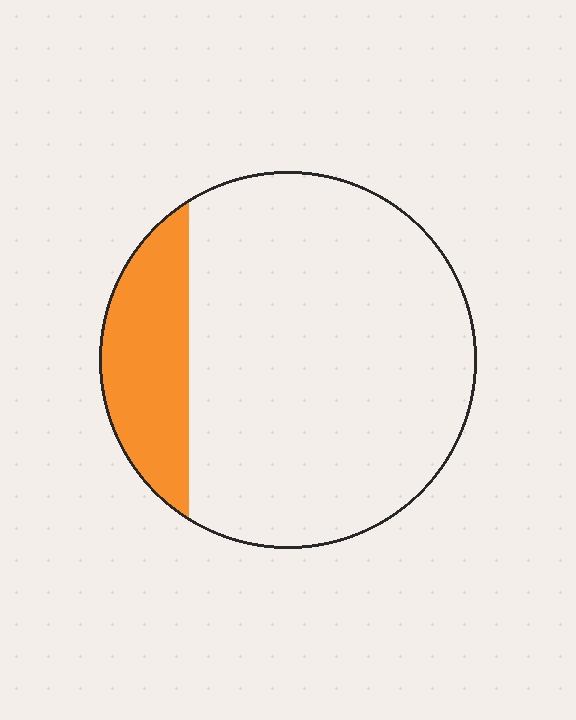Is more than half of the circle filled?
No.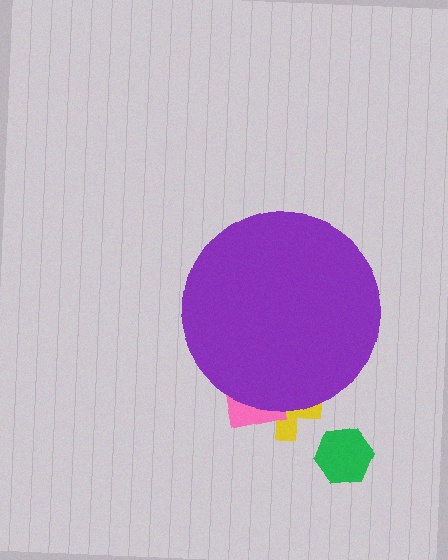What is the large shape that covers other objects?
A purple circle.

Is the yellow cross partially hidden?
Yes, the yellow cross is partially hidden behind the purple circle.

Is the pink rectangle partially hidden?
Yes, the pink rectangle is partially hidden behind the purple circle.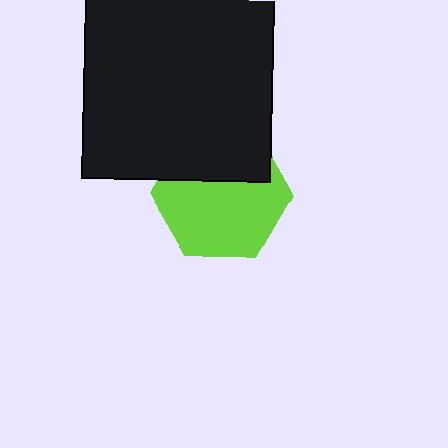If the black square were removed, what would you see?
You would see the complete lime hexagon.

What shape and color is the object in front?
The object in front is a black square.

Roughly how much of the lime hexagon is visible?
About half of it is visible (roughly 65%).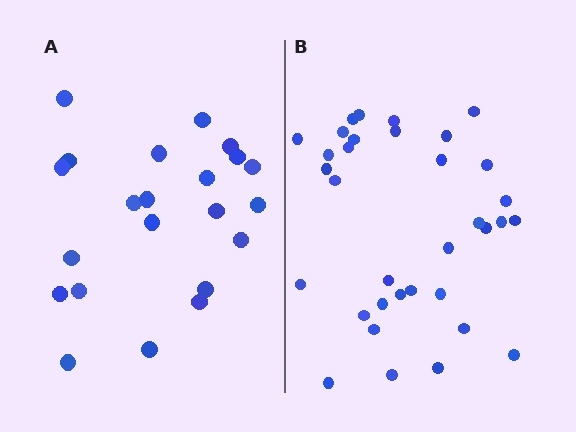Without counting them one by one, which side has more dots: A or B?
Region B (the right region) has more dots.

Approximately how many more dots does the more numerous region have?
Region B has roughly 12 or so more dots than region A.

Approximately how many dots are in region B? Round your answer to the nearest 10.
About 30 dots. (The exact count is 34, which rounds to 30.)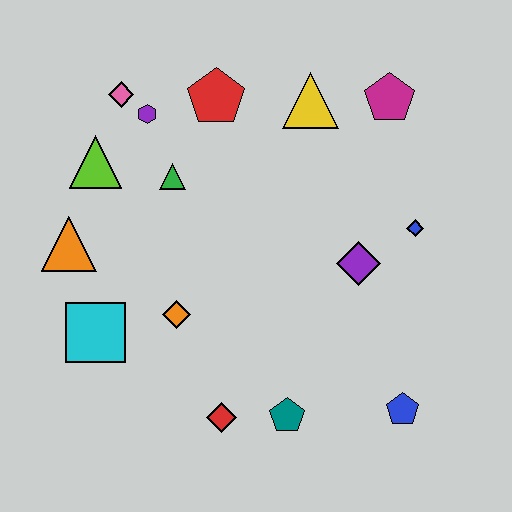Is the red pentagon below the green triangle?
No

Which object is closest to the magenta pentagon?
The yellow triangle is closest to the magenta pentagon.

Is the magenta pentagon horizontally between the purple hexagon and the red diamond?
No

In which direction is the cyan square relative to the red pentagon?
The cyan square is below the red pentagon.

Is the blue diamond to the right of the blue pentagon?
Yes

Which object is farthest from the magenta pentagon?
The cyan square is farthest from the magenta pentagon.